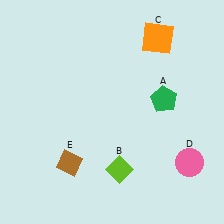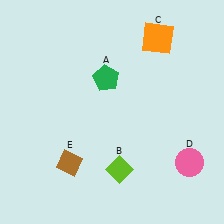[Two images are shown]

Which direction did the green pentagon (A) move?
The green pentagon (A) moved left.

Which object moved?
The green pentagon (A) moved left.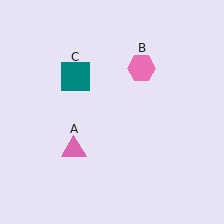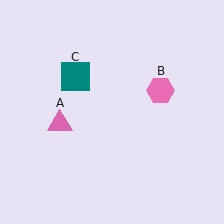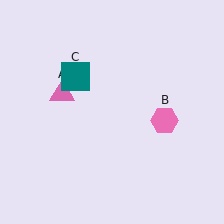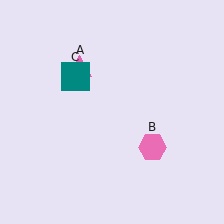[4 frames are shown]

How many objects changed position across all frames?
2 objects changed position: pink triangle (object A), pink hexagon (object B).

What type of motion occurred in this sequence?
The pink triangle (object A), pink hexagon (object B) rotated clockwise around the center of the scene.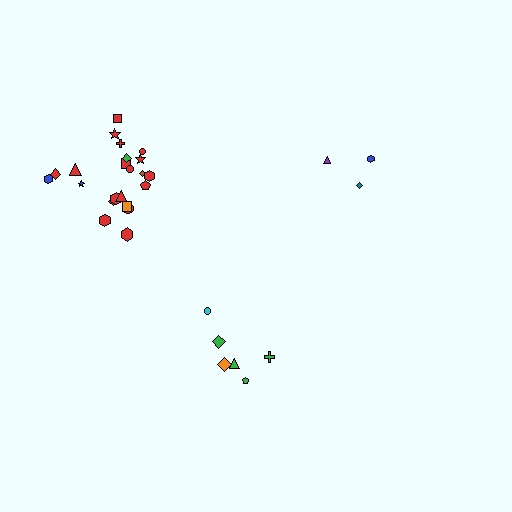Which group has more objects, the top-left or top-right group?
The top-left group.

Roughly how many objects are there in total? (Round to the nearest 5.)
Roughly 30 objects in total.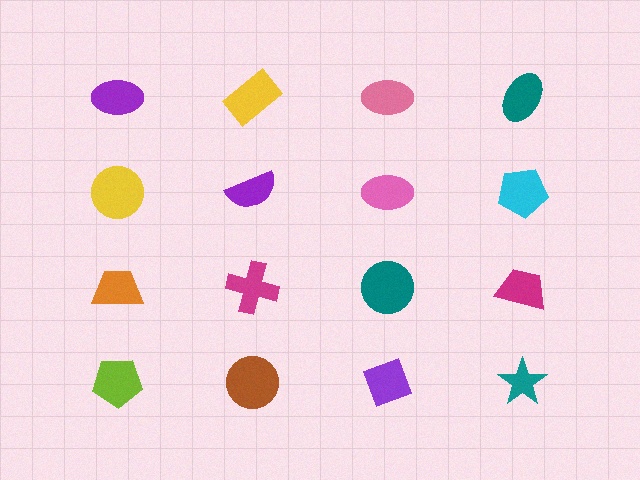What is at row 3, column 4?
A magenta trapezoid.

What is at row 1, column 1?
A purple ellipse.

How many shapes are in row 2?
4 shapes.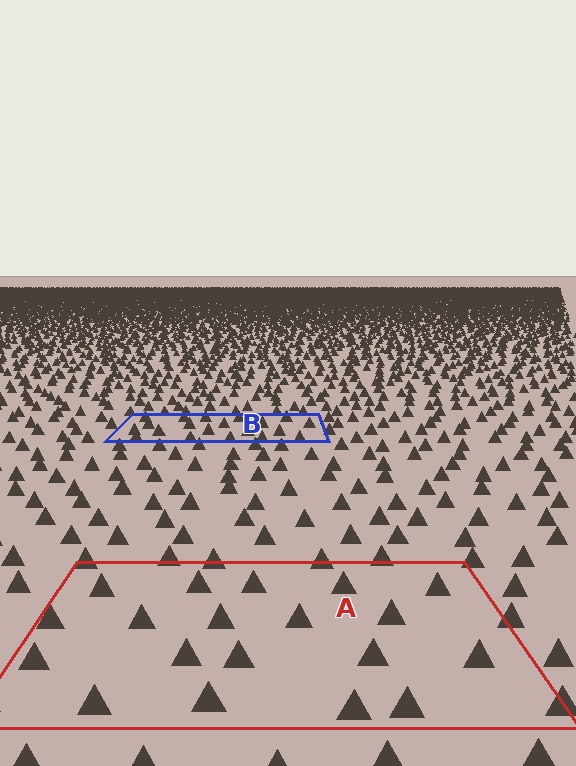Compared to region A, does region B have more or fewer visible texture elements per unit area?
Region B has more texture elements per unit area — they are packed more densely because it is farther away.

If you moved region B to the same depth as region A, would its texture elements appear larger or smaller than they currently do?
They would appear larger. At a closer depth, the same texture elements are projected at a bigger on-screen size.